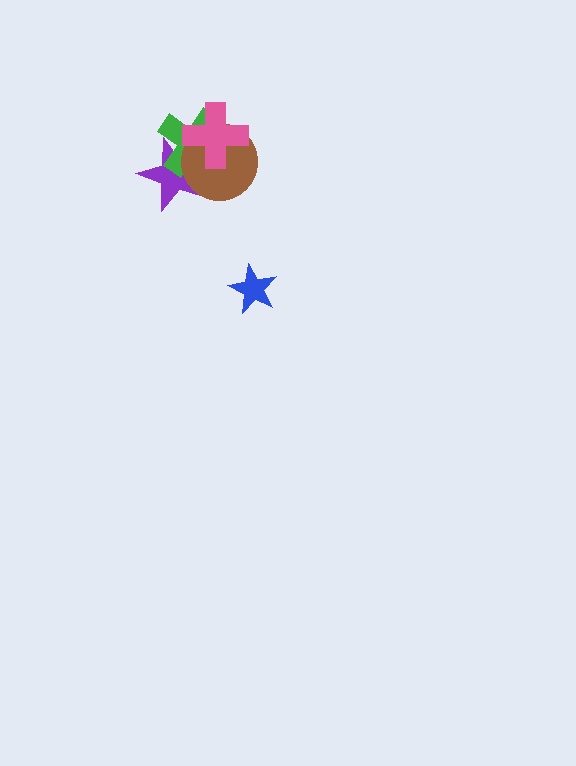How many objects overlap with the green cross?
3 objects overlap with the green cross.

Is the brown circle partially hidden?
Yes, it is partially covered by another shape.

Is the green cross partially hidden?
Yes, it is partially covered by another shape.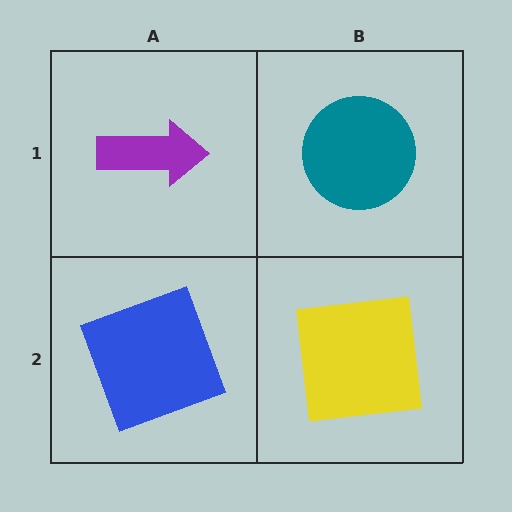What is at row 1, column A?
A purple arrow.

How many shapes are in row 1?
2 shapes.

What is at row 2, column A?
A blue square.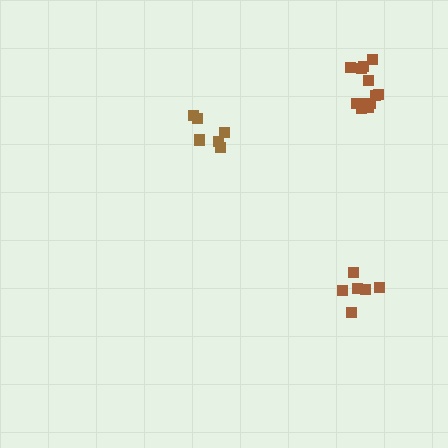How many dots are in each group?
Group 1: 6 dots, Group 2: 6 dots, Group 3: 12 dots (24 total).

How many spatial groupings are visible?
There are 3 spatial groupings.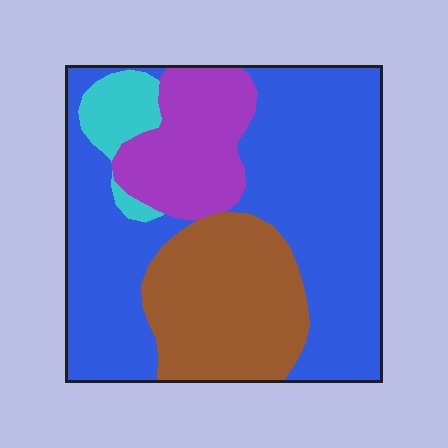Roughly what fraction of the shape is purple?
Purple covers 16% of the shape.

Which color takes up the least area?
Cyan, at roughly 5%.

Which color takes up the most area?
Blue, at roughly 55%.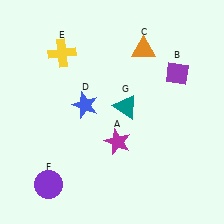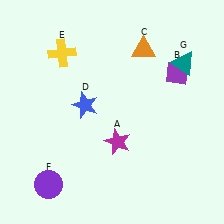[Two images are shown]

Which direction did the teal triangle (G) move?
The teal triangle (G) moved right.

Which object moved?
The teal triangle (G) moved right.